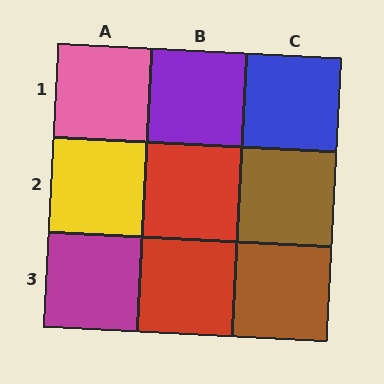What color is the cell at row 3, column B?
Red.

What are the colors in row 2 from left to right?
Yellow, red, brown.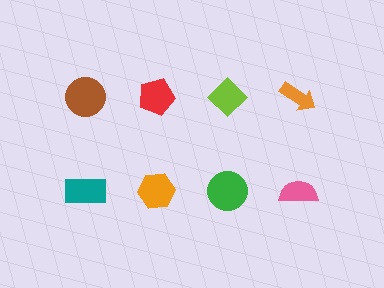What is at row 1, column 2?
A red pentagon.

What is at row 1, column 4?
An orange arrow.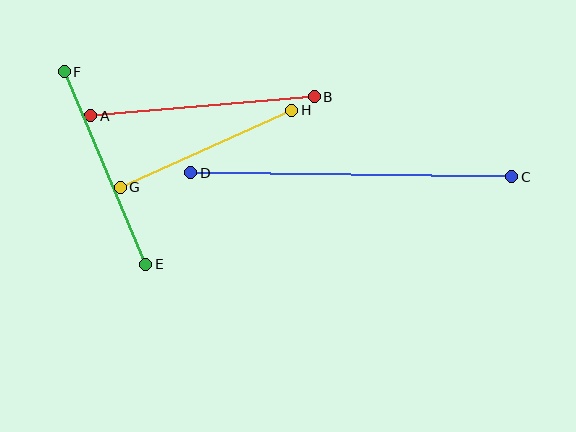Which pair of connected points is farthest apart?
Points C and D are farthest apart.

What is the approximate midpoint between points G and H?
The midpoint is at approximately (206, 149) pixels.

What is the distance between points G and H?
The distance is approximately 188 pixels.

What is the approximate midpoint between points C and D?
The midpoint is at approximately (351, 175) pixels.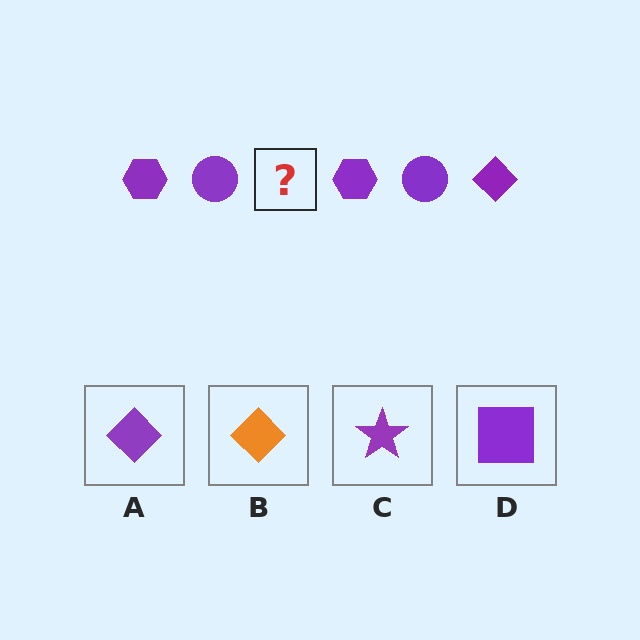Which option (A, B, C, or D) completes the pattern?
A.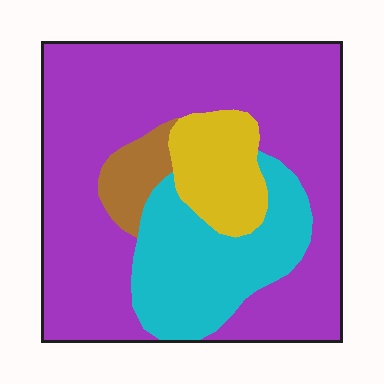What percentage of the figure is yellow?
Yellow covers around 10% of the figure.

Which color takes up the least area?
Brown, at roughly 5%.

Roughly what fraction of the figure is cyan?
Cyan takes up between a sixth and a third of the figure.